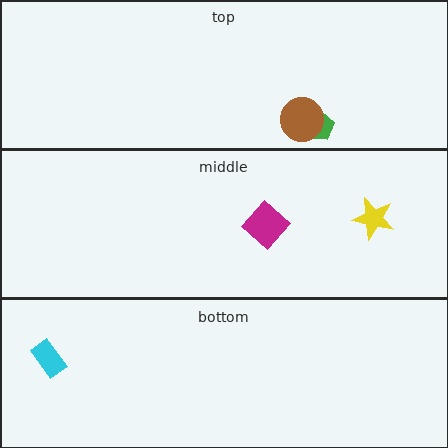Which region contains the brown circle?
The top region.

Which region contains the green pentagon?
The top region.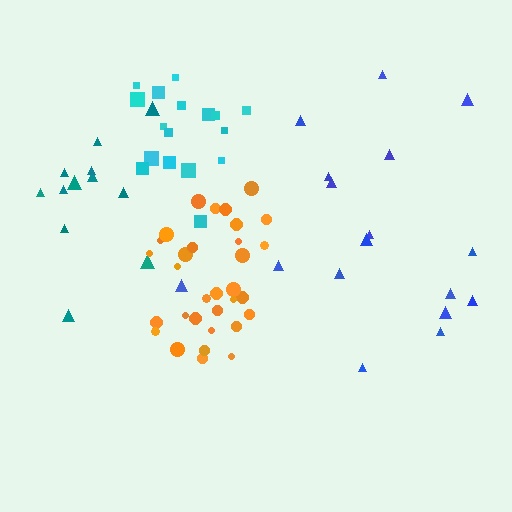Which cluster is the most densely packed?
Orange.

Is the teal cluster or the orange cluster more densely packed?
Orange.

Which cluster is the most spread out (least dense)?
Blue.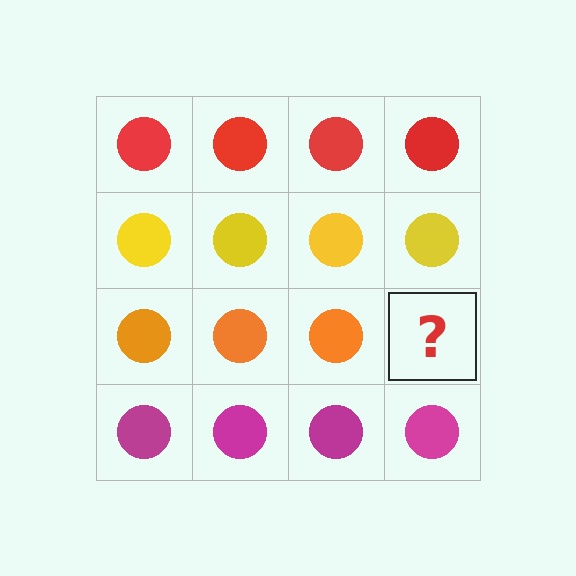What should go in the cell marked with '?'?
The missing cell should contain an orange circle.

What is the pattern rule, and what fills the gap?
The rule is that each row has a consistent color. The gap should be filled with an orange circle.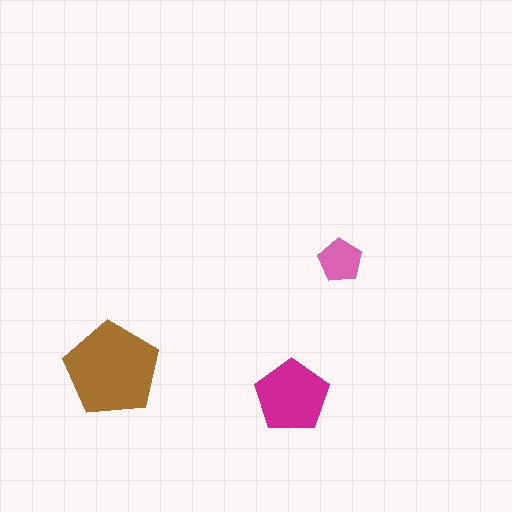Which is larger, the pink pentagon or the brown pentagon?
The brown one.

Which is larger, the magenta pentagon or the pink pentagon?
The magenta one.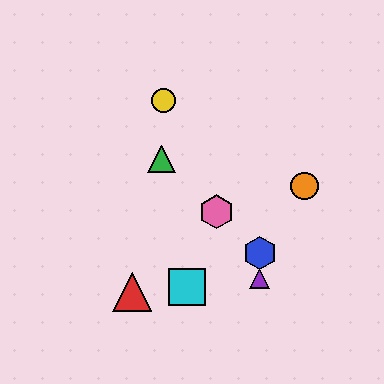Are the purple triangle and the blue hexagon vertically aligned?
Yes, both are at x≈260.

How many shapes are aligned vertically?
2 shapes (the blue hexagon, the purple triangle) are aligned vertically.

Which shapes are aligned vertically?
The blue hexagon, the purple triangle are aligned vertically.